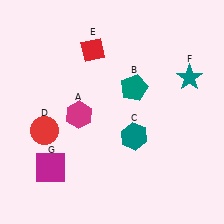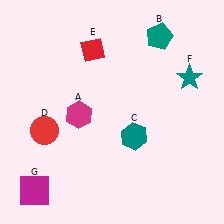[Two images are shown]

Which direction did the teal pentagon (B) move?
The teal pentagon (B) moved up.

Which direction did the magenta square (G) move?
The magenta square (G) moved down.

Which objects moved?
The objects that moved are: the teal pentagon (B), the magenta square (G).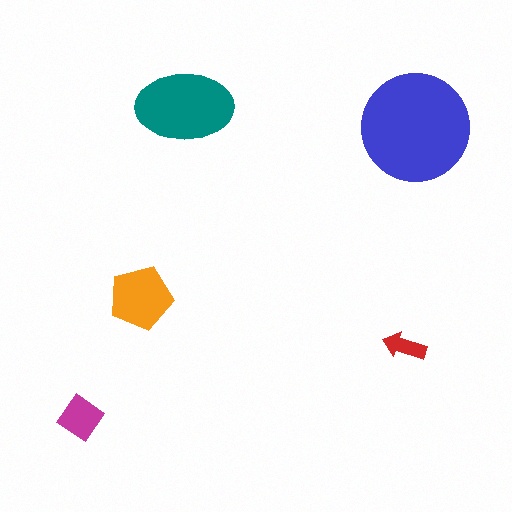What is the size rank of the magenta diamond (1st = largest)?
4th.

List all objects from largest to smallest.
The blue circle, the teal ellipse, the orange pentagon, the magenta diamond, the red arrow.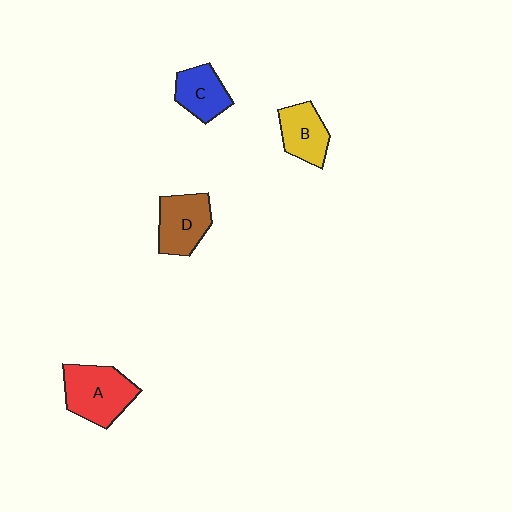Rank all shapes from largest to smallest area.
From largest to smallest: A (red), D (brown), B (yellow), C (blue).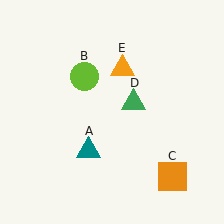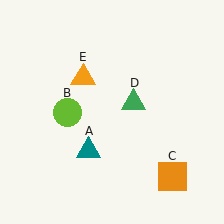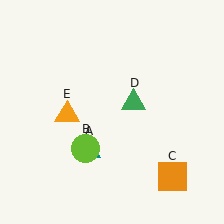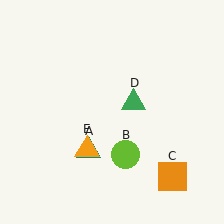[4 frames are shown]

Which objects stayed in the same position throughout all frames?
Teal triangle (object A) and orange square (object C) and green triangle (object D) remained stationary.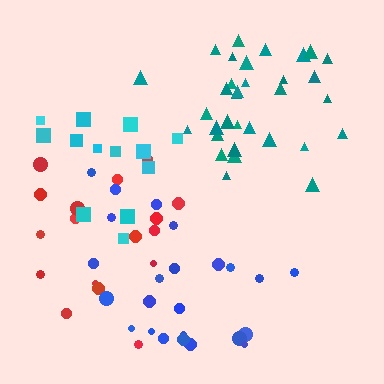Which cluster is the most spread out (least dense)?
Red.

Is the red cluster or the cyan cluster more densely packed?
Cyan.